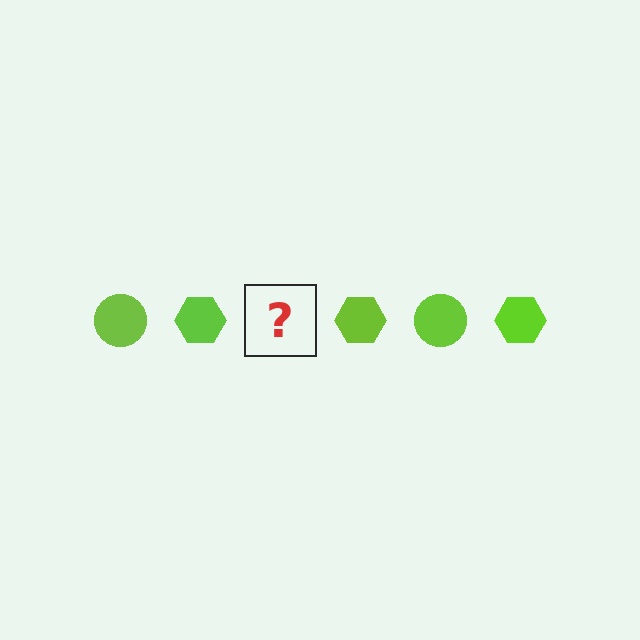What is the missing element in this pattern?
The missing element is a lime circle.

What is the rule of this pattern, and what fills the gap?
The rule is that the pattern cycles through circle, hexagon shapes in lime. The gap should be filled with a lime circle.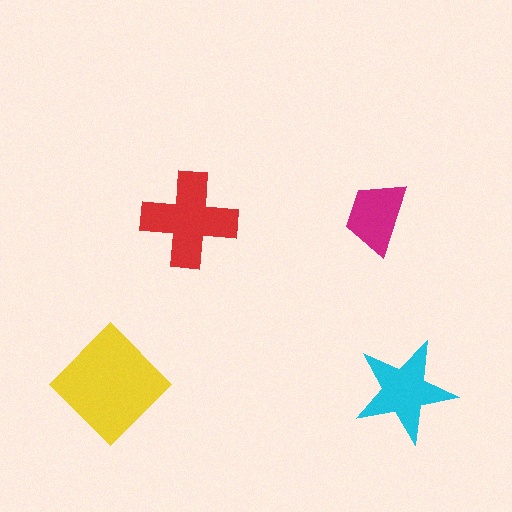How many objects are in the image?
There are 4 objects in the image.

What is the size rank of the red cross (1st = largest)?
2nd.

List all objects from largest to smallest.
The yellow diamond, the red cross, the cyan star, the magenta trapezoid.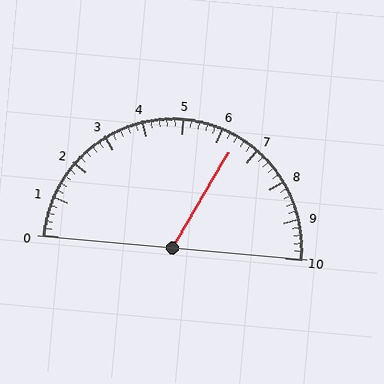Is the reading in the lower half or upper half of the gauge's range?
The reading is in the upper half of the range (0 to 10).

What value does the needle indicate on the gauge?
The needle indicates approximately 6.4.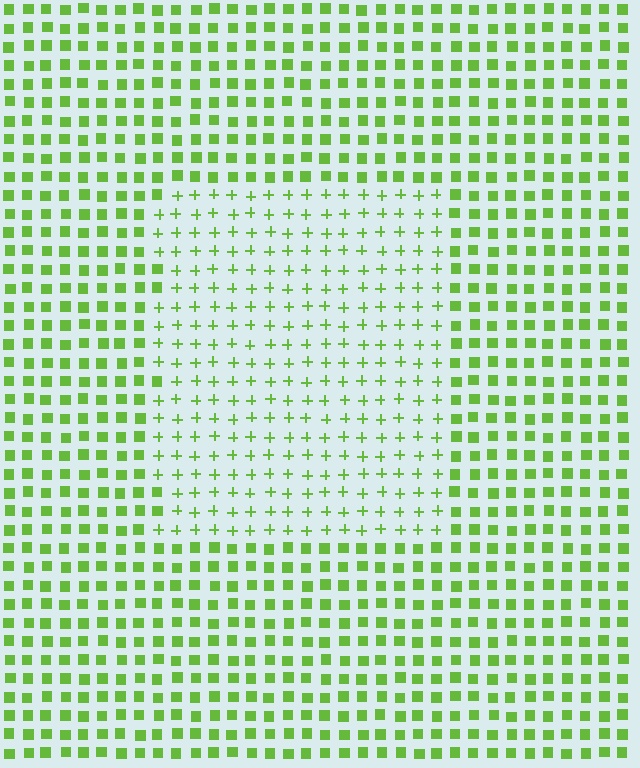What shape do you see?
I see a rectangle.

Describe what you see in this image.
The image is filled with small lime elements arranged in a uniform grid. A rectangle-shaped region contains plus signs, while the surrounding area contains squares. The boundary is defined purely by the change in element shape.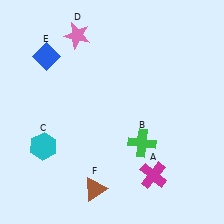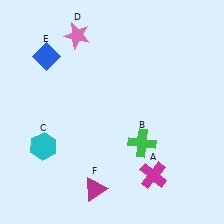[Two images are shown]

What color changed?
The triangle (F) changed from brown in Image 1 to magenta in Image 2.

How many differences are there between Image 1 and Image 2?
There is 1 difference between the two images.